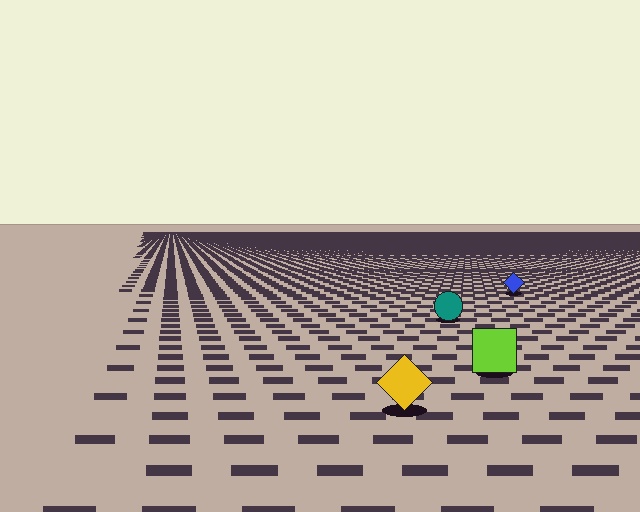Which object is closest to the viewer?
The yellow diamond is closest. The texture marks near it are larger and more spread out.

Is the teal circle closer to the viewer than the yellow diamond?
No. The yellow diamond is closer — you can tell from the texture gradient: the ground texture is coarser near it.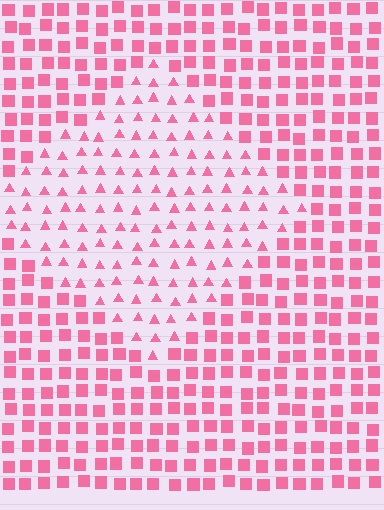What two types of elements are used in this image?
The image uses triangles inside the diamond region and squares outside it.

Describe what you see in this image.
The image is filled with small pink elements arranged in a uniform grid. A diamond-shaped region contains triangles, while the surrounding area contains squares. The boundary is defined purely by the change in element shape.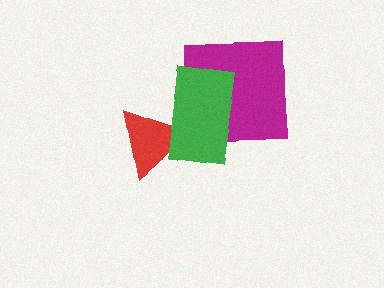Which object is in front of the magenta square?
The green rectangle is in front of the magenta square.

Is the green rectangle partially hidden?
No, no other shape covers it.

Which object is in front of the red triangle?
The green rectangle is in front of the red triangle.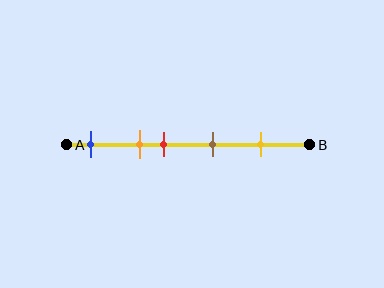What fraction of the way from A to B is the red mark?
The red mark is approximately 40% (0.4) of the way from A to B.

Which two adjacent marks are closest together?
The orange and red marks are the closest adjacent pair.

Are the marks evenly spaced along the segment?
No, the marks are not evenly spaced.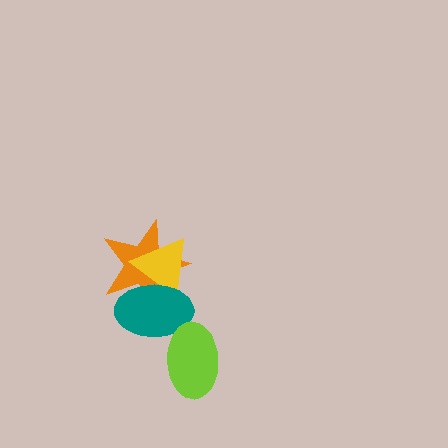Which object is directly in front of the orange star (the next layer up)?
The yellow triangle is directly in front of the orange star.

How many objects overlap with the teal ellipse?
3 objects overlap with the teal ellipse.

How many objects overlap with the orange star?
2 objects overlap with the orange star.